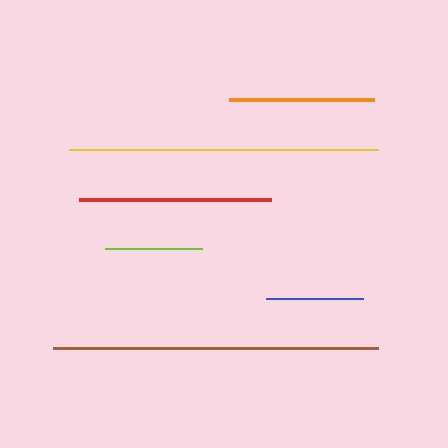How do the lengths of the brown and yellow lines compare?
The brown and yellow lines are approximately the same length.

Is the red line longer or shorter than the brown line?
The brown line is longer than the red line.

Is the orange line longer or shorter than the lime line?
The orange line is longer than the lime line.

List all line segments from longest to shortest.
From longest to shortest: brown, yellow, red, orange, blue, lime.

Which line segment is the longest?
The brown line is the longest at approximately 325 pixels.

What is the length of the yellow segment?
The yellow segment is approximately 309 pixels long.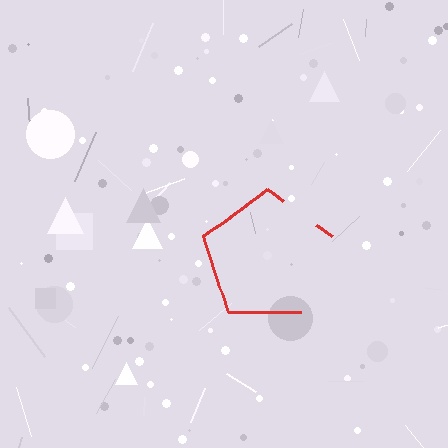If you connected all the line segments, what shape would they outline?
They would outline a pentagon.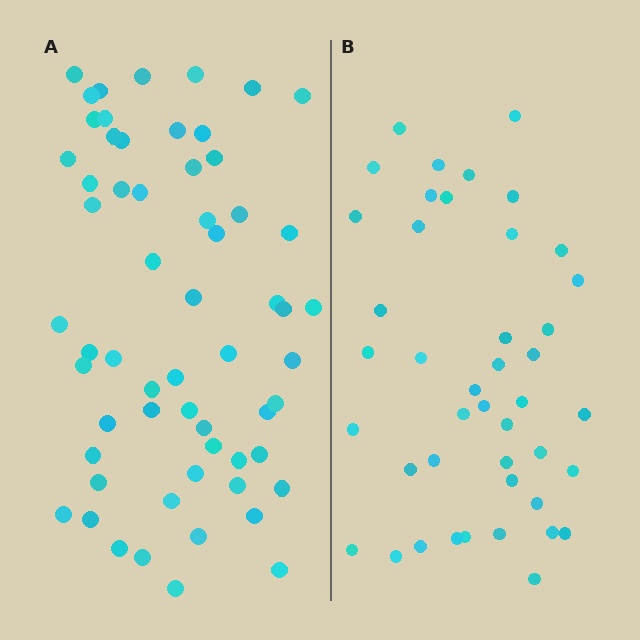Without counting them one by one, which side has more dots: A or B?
Region A (the left region) has more dots.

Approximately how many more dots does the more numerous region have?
Region A has approximately 15 more dots than region B.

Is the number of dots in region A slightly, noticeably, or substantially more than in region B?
Region A has noticeably more, but not dramatically so. The ratio is roughly 1.4 to 1.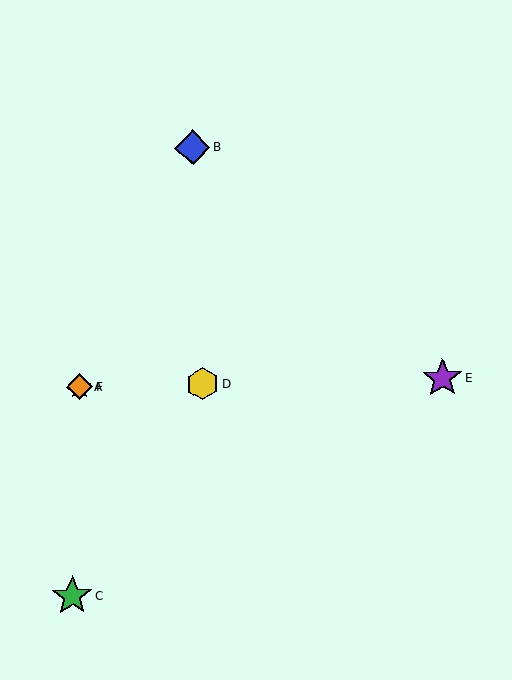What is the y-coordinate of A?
Object A is at y≈387.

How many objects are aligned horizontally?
4 objects (A, D, E, F) are aligned horizontally.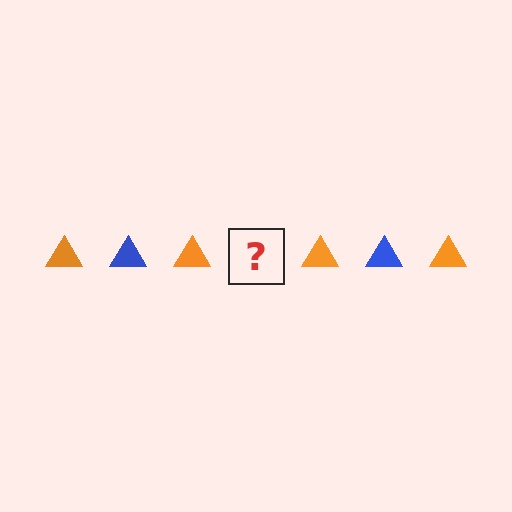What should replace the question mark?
The question mark should be replaced with a blue triangle.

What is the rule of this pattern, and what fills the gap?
The rule is that the pattern cycles through orange, blue triangles. The gap should be filled with a blue triangle.